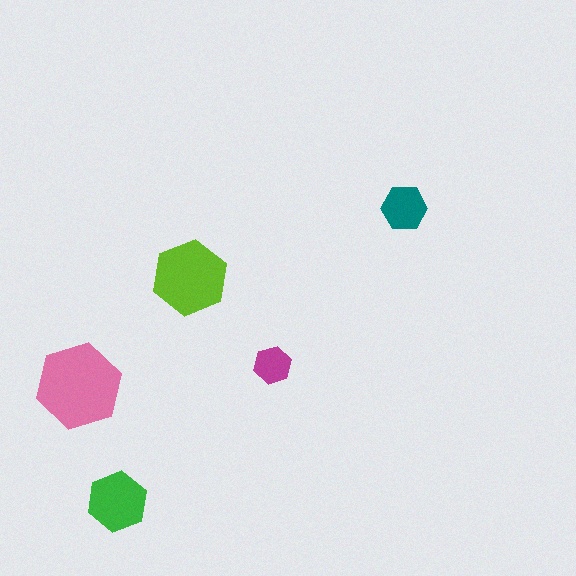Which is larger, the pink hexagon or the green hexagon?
The pink one.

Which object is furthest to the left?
The pink hexagon is leftmost.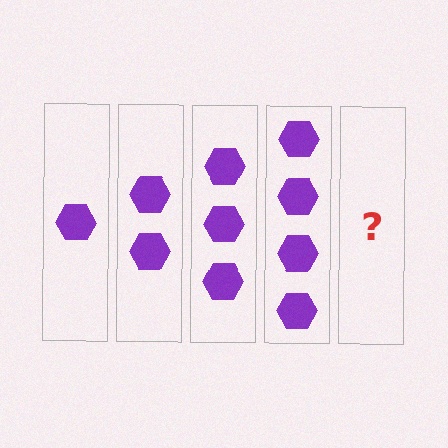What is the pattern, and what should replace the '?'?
The pattern is that each step adds one more hexagon. The '?' should be 5 hexagons.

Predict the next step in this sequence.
The next step is 5 hexagons.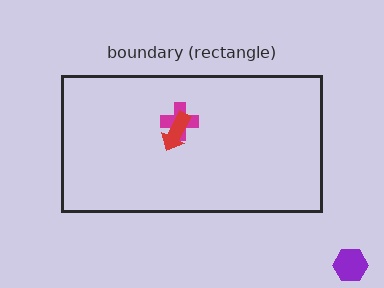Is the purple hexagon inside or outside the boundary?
Outside.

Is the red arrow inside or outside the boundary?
Inside.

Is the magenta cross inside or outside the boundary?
Inside.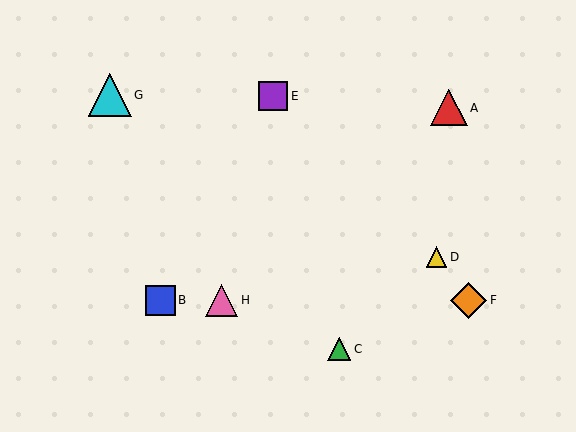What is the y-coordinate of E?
Object E is at y≈96.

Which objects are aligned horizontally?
Objects B, F, H are aligned horizontally.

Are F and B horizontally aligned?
Yes, both are at y≈300.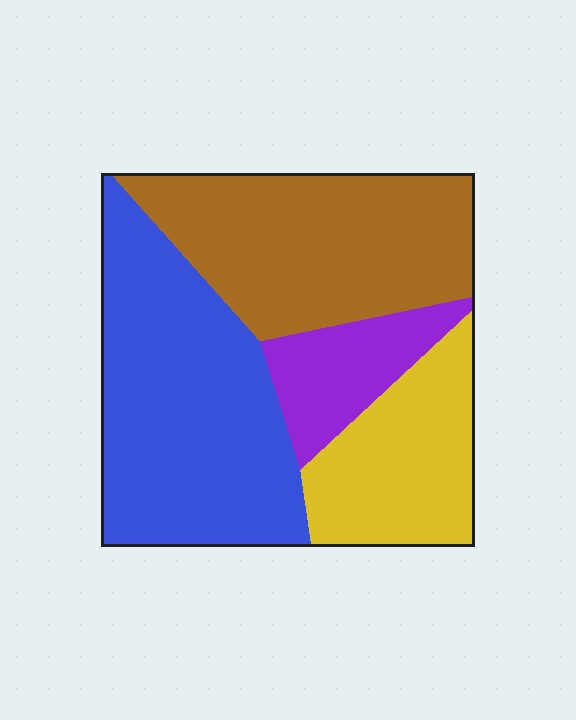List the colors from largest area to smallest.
From largest to smallest: blue, brown, yellow, purple.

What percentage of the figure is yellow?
Yellow takes up about one fifth (1/5) of the figure.